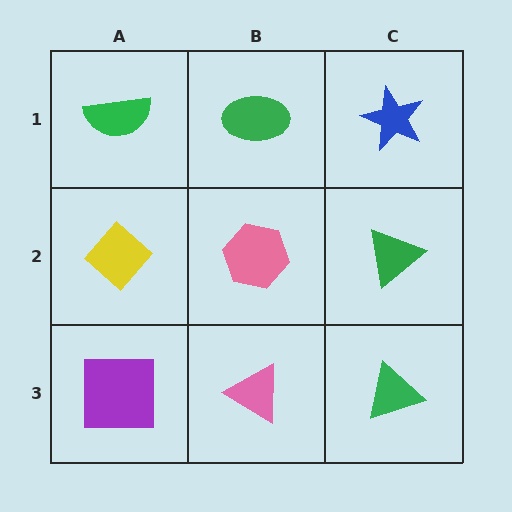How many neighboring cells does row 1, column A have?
2.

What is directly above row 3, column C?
A green triangle.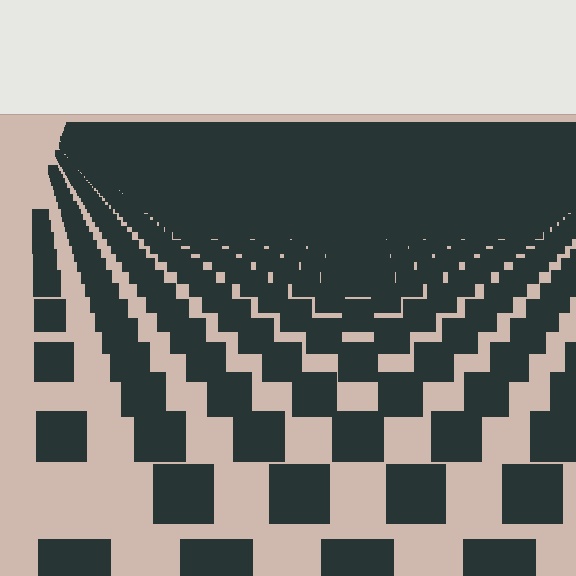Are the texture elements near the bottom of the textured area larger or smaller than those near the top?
Larger. Near the bottom, elements are closer to the viewer and appear at a bigger on-screen size.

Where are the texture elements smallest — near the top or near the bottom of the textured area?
Near the top.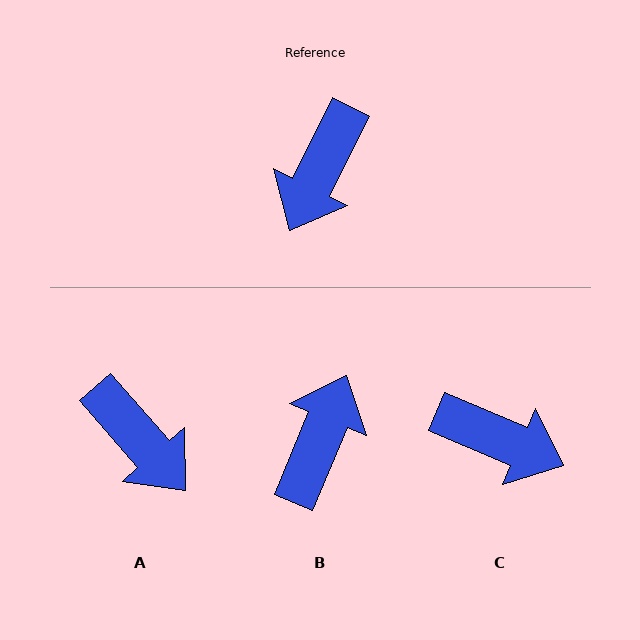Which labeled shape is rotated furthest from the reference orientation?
B, about 176 degrees away.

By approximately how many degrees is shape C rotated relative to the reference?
Approximately 93 degrees counter-clockwise.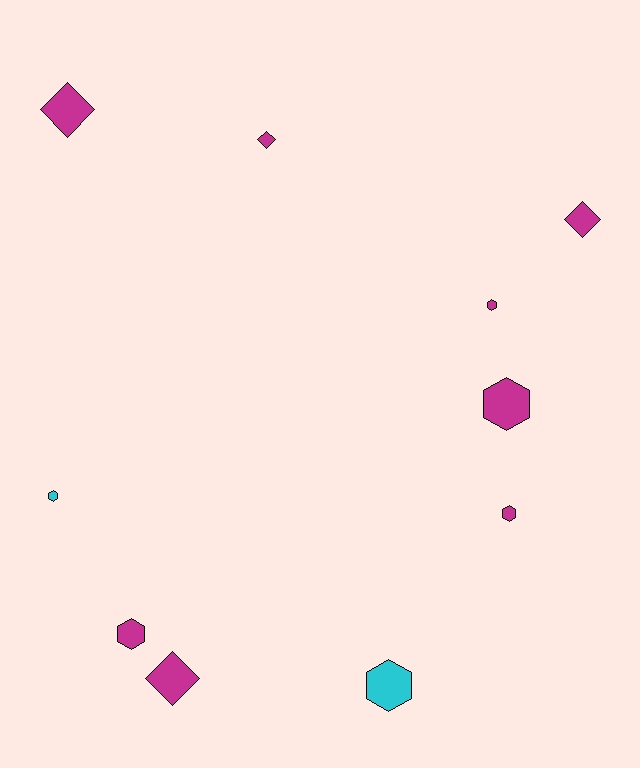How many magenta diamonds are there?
There are 4 magenta diamonds.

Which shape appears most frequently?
Hexagon, with 6 objects.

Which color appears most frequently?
Magenta, with 8 objects.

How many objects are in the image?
There are 10 objects.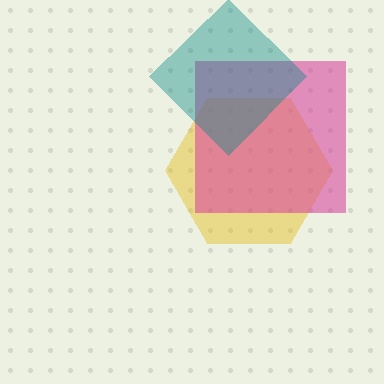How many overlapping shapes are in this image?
There are 3 overlapping shapes in the image.